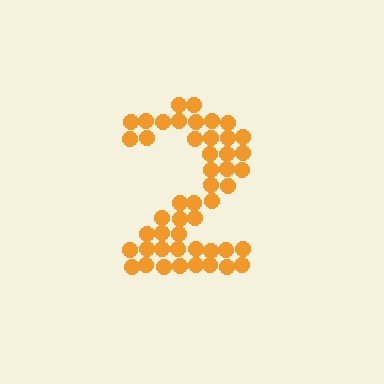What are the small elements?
The small elements are circles.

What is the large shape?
The large shape is the digit 2.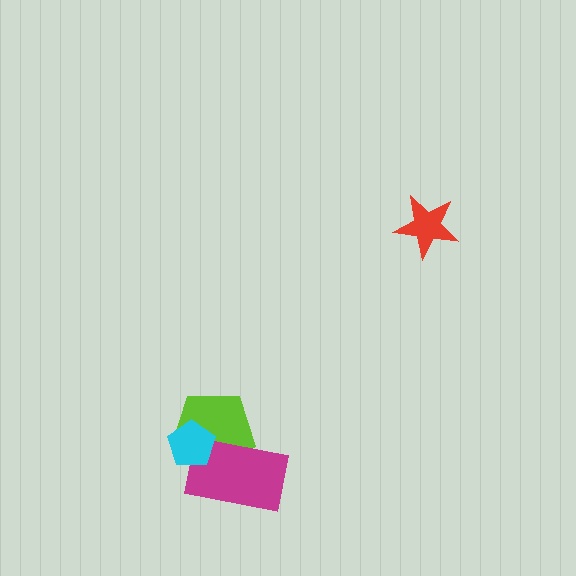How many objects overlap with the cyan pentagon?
2 objects overlap with the cyan pentagon.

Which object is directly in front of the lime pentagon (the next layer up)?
The magenta rectangle is directly in front of the lime pentagon.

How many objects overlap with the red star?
0 objects overlap with the red star.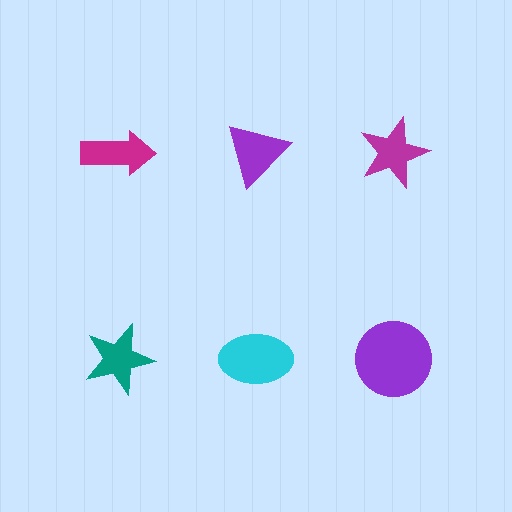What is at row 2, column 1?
A teal star.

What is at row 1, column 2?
A purple triangle.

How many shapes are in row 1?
3 shapes.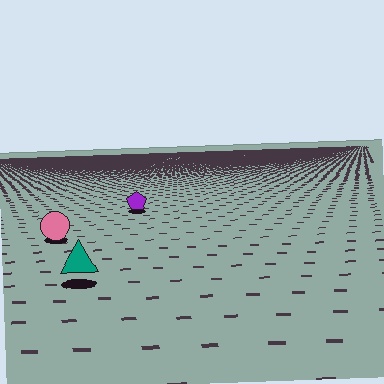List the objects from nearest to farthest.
From nearest to farthest: the teal triangle, the pink circle, the purple pentagon.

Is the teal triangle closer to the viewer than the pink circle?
Yes. The teal triangle is closer — you can tell from the texture gradient: the ground texture is coarser near it.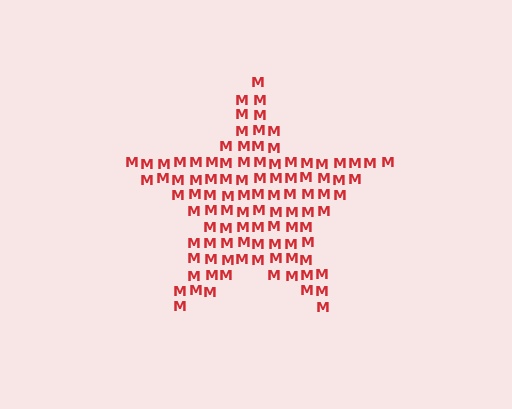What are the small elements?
The small elements are letter M's.